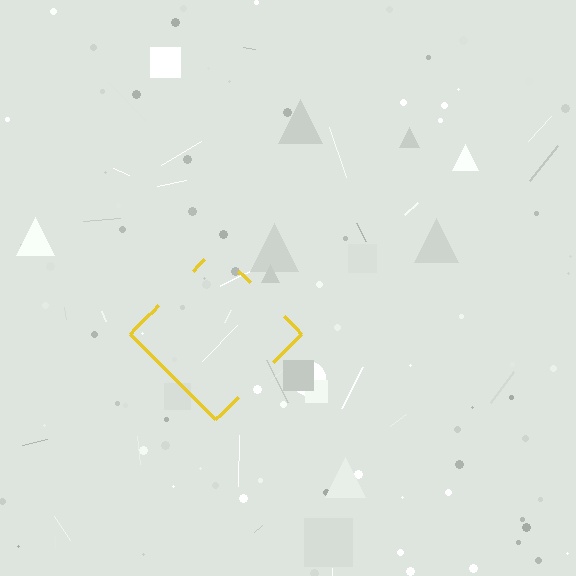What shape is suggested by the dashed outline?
The dashed outline suggests a diamond.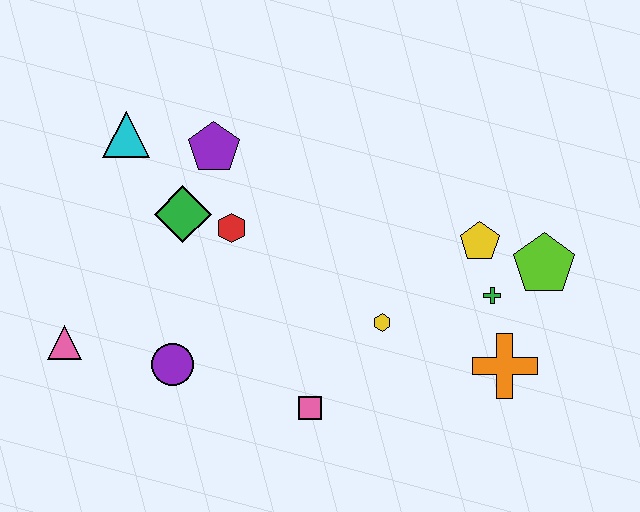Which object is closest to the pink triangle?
The purple circle is closest to the pink triangle.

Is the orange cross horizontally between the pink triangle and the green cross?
No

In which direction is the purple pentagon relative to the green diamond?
The purple pentagon is above the green diamond.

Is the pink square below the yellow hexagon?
Yes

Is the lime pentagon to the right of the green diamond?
Yes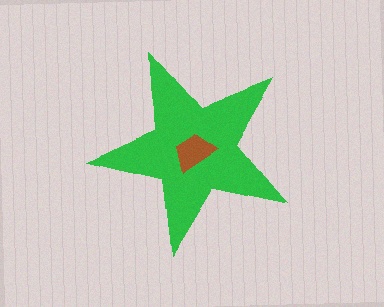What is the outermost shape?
The green star.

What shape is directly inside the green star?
The brown trapezoid.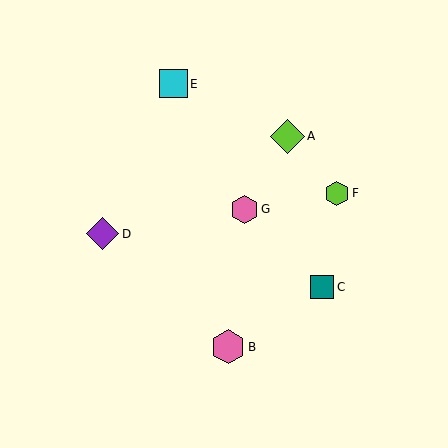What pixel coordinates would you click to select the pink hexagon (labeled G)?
Click at (245, 209) to select the pink hexagon G.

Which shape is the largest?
The pink hexagon (labeled B) is the largest.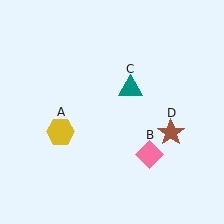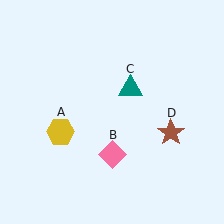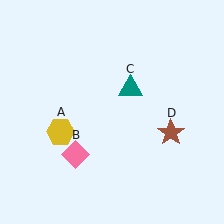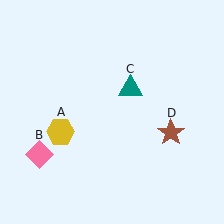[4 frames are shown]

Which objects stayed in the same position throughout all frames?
Yellow hexagon (object A) and teal triangle (object C) and brown star (object D) remained stationary.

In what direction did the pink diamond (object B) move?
The pink diamond (object B) moved left.